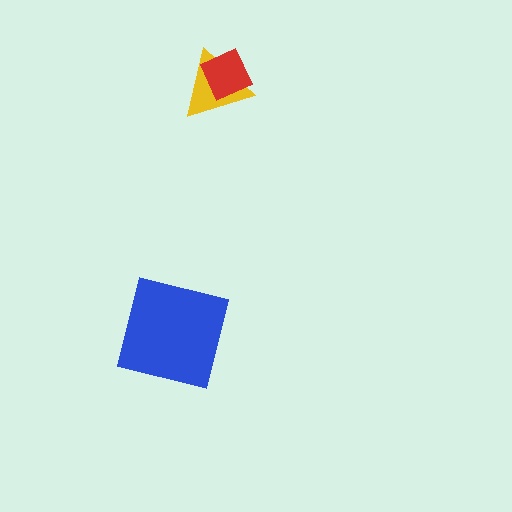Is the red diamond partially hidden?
No, no other shape covers it.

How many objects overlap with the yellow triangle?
1 object overlaps with the yellow triangle.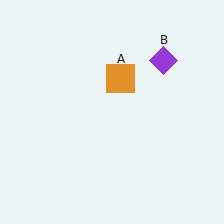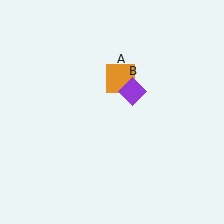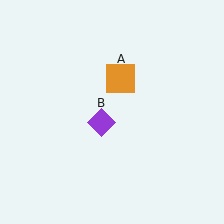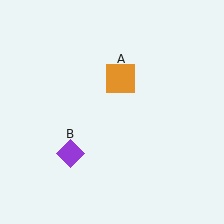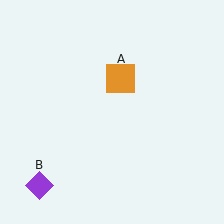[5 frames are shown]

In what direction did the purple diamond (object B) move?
The purple diamond (object B) moved down and to the left.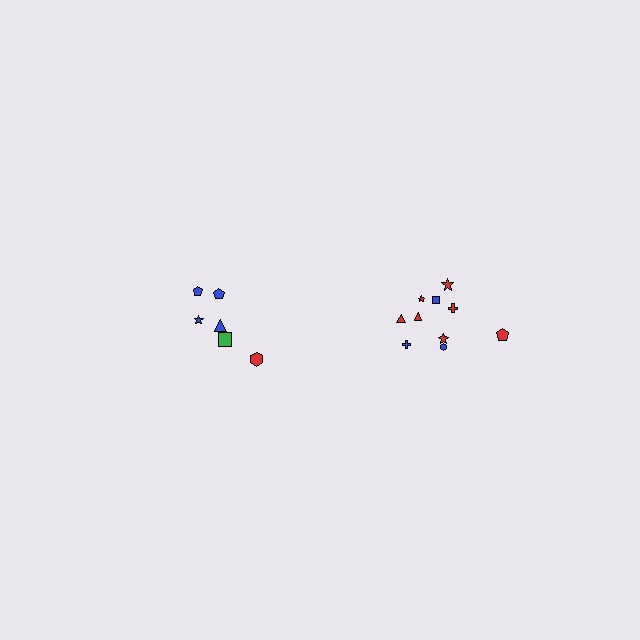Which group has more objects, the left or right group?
The right group.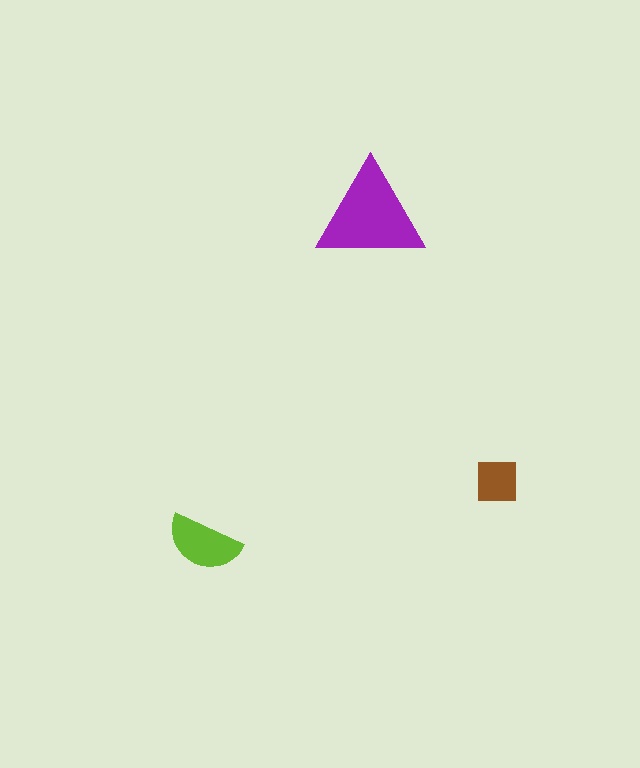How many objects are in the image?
There are 3 objects in the image.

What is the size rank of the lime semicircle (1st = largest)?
2nd.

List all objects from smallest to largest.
The brown square, the lime semicircle, the purple triangle.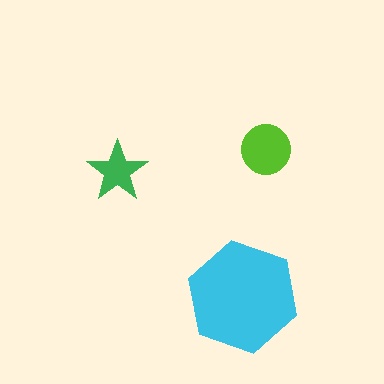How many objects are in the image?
There are 3 objects in the image.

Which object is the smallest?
The green star.